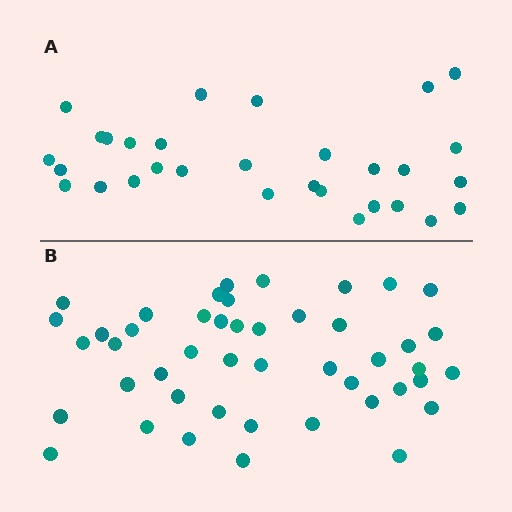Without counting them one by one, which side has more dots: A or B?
Region B (the bottom region) has more dots.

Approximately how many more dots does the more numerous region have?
Region B has approximately 15 more dots than region A.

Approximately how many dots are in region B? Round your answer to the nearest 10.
About 50 dots. (The exact count is 46, which rounds to 50.)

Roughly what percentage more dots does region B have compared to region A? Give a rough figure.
About 55% more.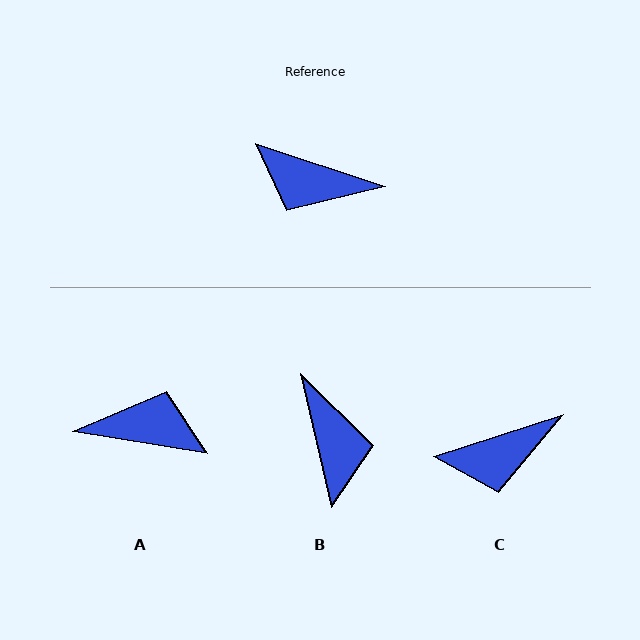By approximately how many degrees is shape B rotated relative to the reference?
Approximately 122 degrees counter-clockwise.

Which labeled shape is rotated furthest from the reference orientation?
A, about 171 degrees away.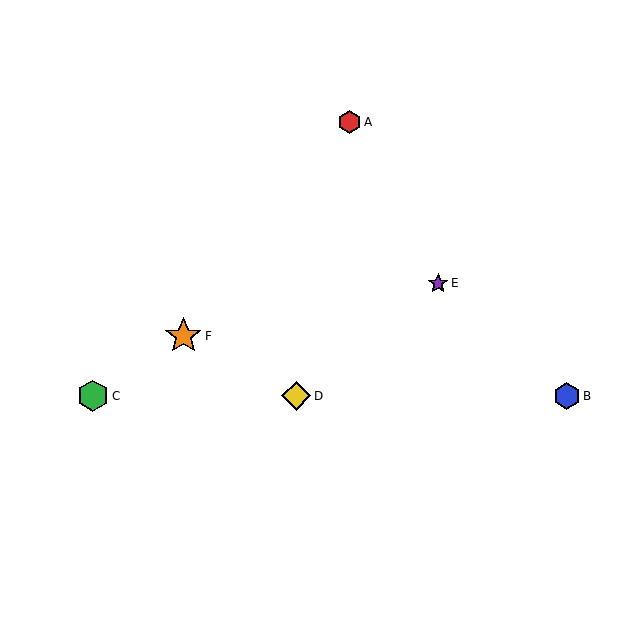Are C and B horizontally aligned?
Yes, both are at y≈396.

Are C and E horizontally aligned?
No, C is at y≈396 and E is at y≈283.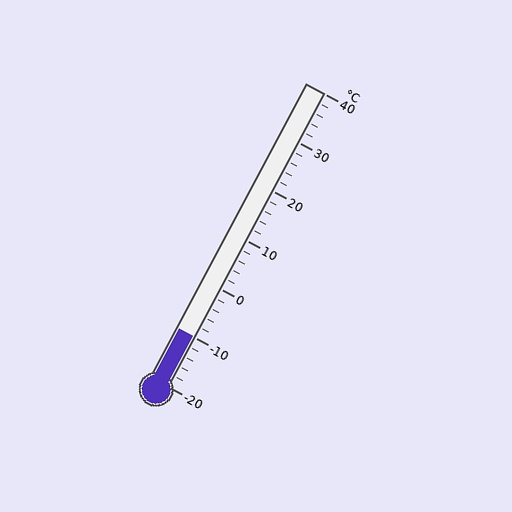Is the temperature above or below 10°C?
The temperature is below 10°C.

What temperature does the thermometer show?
The thermometer shows approximately -10°C.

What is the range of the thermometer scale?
The thermometer scale ranges from -20°C to 40°C.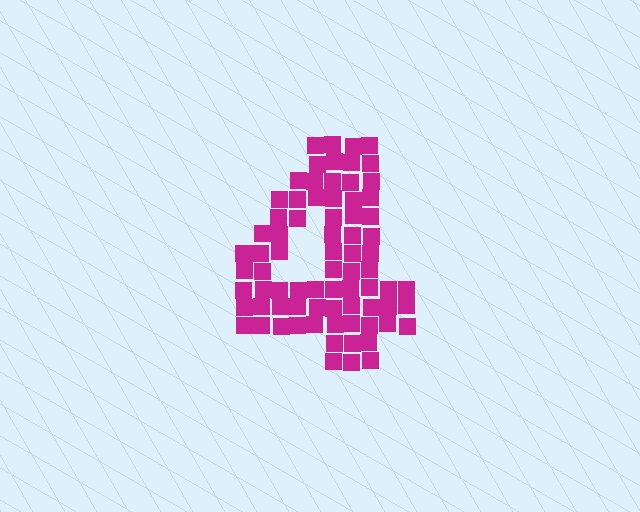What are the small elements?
The small elements are squares.